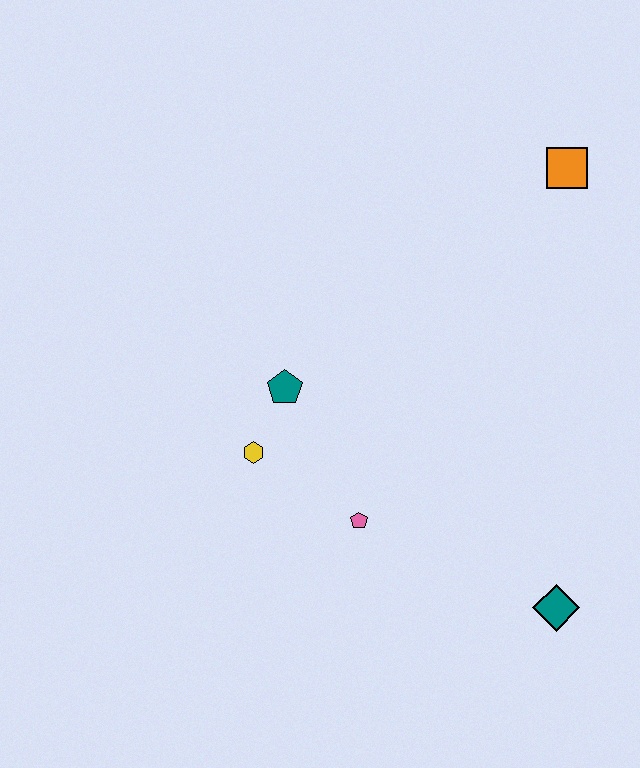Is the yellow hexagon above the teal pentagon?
No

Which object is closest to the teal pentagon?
The yellow hexagon is closest to the teal pentagon.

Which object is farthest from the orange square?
The teal diamond is farthest from the orange square.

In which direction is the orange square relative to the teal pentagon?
The orange square is to the right of the teal pentagon.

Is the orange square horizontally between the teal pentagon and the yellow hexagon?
No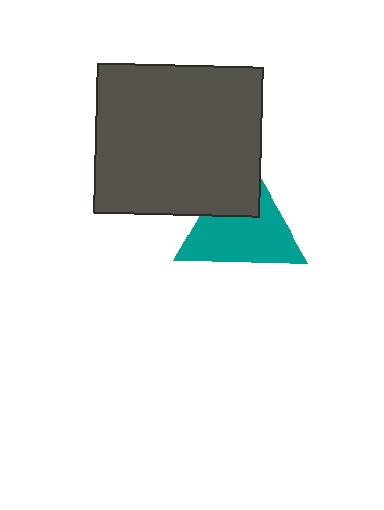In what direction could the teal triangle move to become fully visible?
The teal triangle could move toward the lower-right. That would shift it out from behind the dark gray rectangle entirely.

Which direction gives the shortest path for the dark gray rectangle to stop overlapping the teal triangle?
Moving toward the upper-left gives the shortest separation.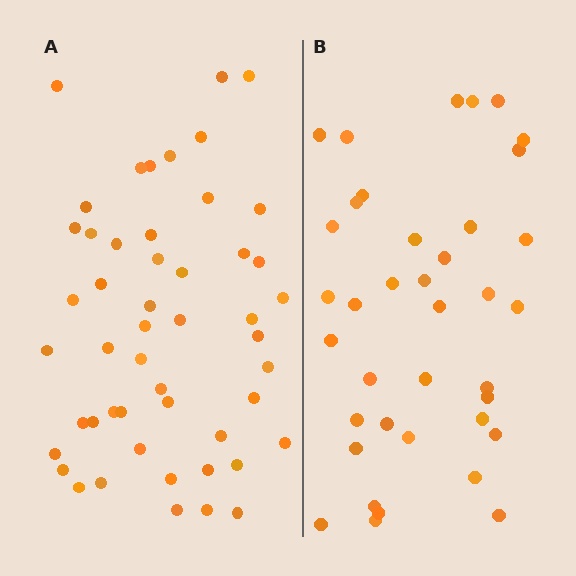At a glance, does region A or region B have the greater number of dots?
Region A (the left region) has more dots.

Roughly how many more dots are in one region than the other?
Region A has roughly 12 or so more dots than region B.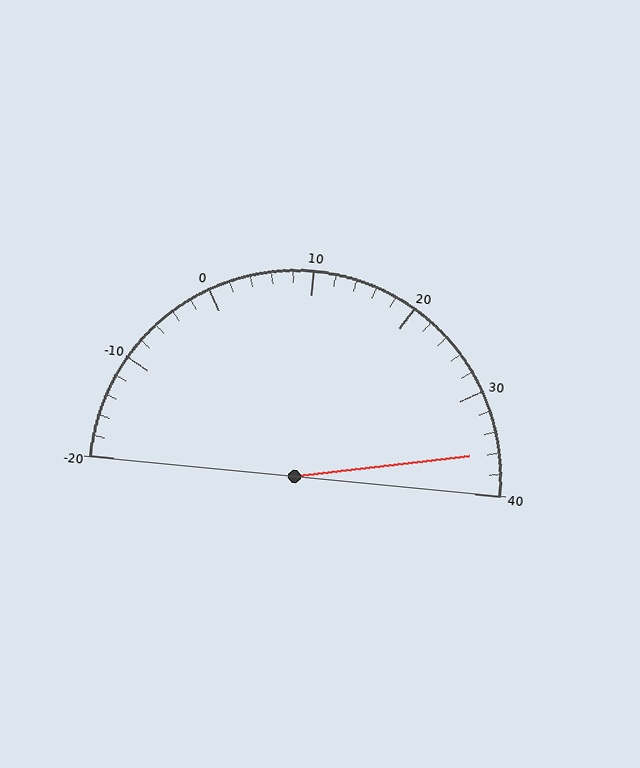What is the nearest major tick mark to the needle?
The nearest major tick mark is 40.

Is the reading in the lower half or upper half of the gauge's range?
The reading is in the upper half of the range (-20 to 40).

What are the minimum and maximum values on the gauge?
The gauge ranges from -20 to 40.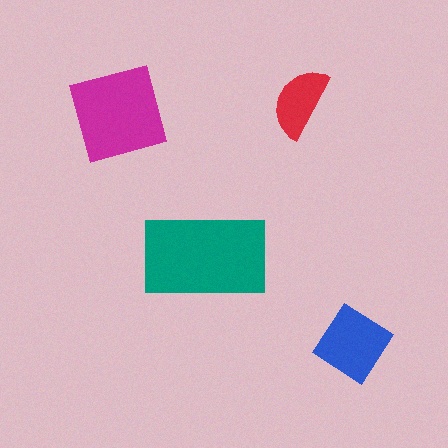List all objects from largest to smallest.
The teal rectangle, the magenta square, the blue diamond, the red semicircle.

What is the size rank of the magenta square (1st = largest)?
2nd.